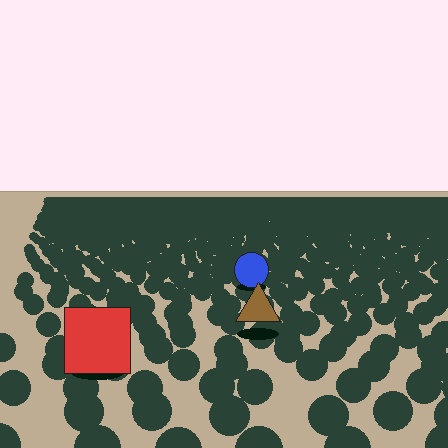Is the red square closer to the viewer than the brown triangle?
Yes. The red square is closer — you can tell from the texture gradient: the ground texture is coarser near it.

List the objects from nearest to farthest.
From nearest to farthest: the red square, the brown triangle, the blue circle.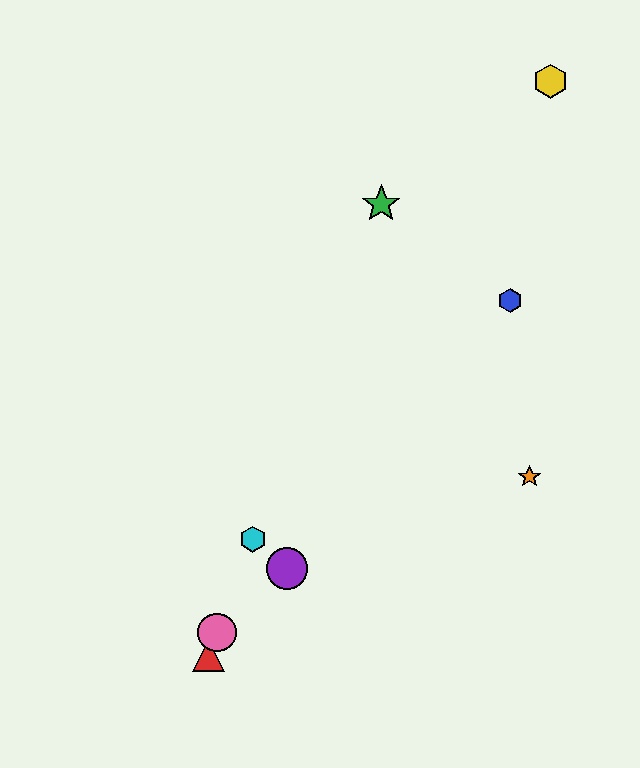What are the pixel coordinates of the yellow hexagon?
The yellow hexagon is at (551, 81).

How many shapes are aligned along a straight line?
4 shapes (the red triangle, the green star, the cyan hexagon, the pink circle) are aligned along a straight line.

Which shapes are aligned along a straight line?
The red triangle, the green star, the cyan hexagon, the pink circle are aligned along a straight line.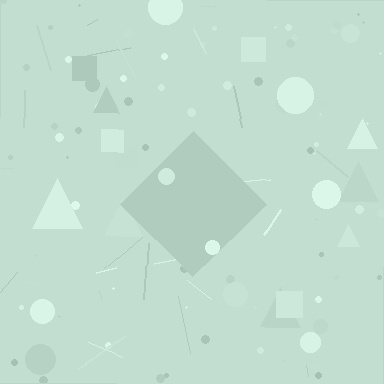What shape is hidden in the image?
A diamond is hidden in the image.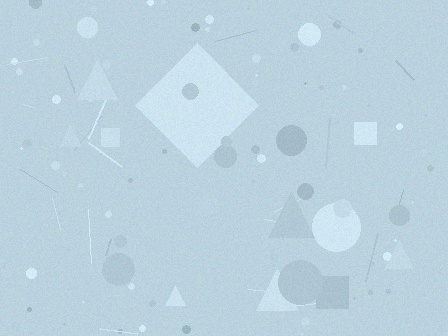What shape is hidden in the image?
A diamond is hidden in the image.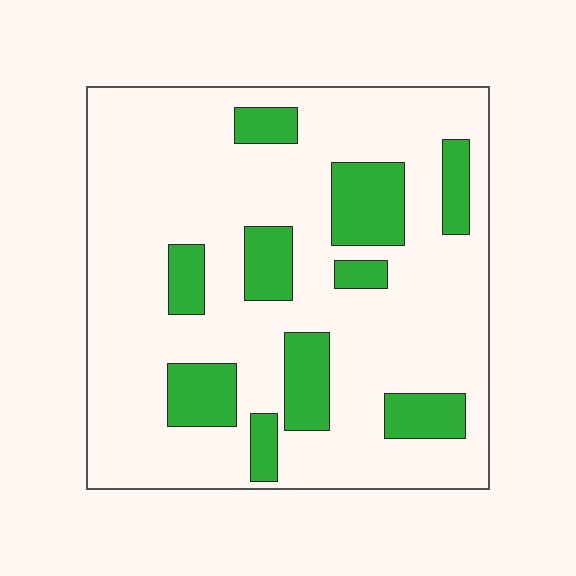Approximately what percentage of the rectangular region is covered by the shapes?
Approximately 20%.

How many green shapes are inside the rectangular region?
10.